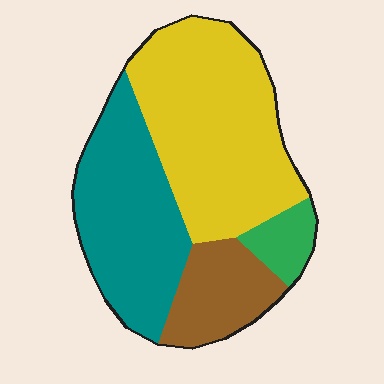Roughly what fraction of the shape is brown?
Brown covers roughly 15% of the shape.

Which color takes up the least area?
Green, at roughly 5%.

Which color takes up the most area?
Yellow, at roughly 45%.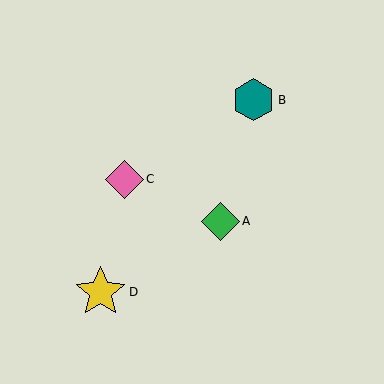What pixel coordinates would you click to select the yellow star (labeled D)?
Click at (101, 292) to select the yellow star D.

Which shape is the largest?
The yellow star (labeled D) is the largest.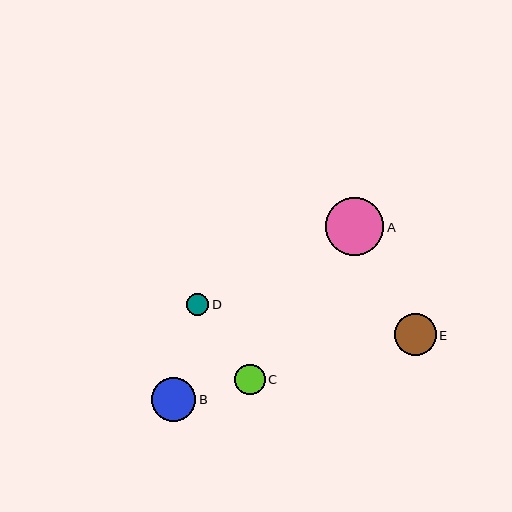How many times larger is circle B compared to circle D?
Circle B is approximately 2.0 times the size of circle D.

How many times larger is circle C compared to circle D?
Circle C is approximately 1.4 times the size of circle D.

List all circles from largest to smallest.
From largest to smallest: A, B, E, C, D.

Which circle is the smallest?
Circle D is the smallest with a size of approximately 22 pixels.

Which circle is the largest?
Circle A is the largest with a size of approximately 58 pixels.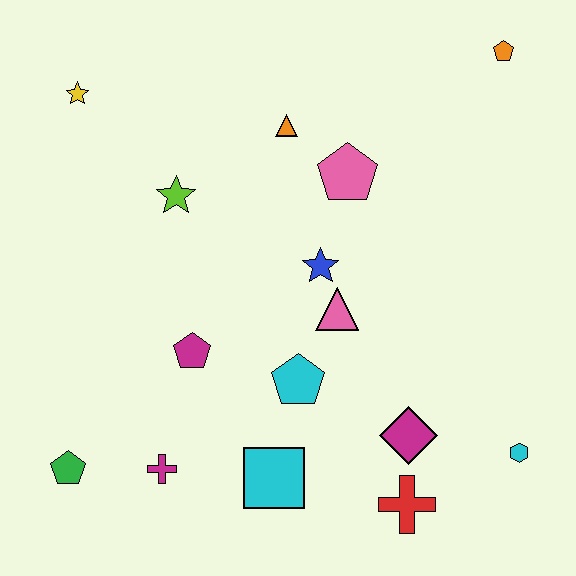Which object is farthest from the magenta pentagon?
The orange pentagon is farthest from the magenta pentagon.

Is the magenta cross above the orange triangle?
No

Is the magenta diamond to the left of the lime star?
No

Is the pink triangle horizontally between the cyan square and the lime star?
No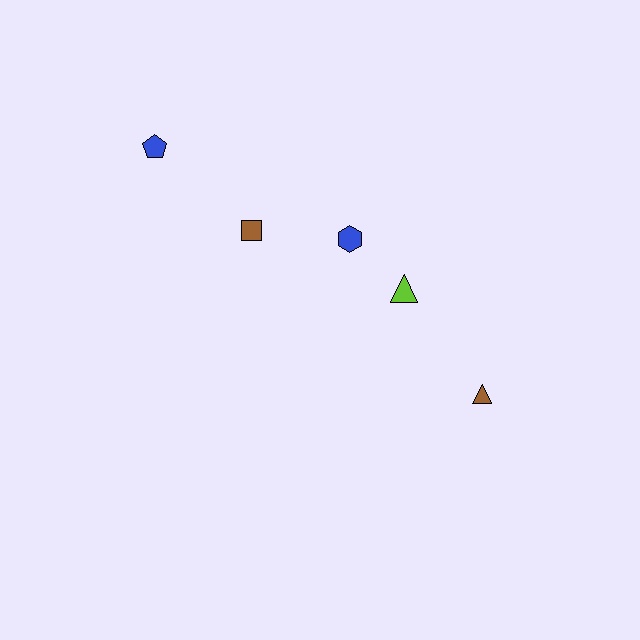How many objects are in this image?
There are 5 objects.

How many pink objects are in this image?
There are no pink objects.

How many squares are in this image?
There is 1 square.